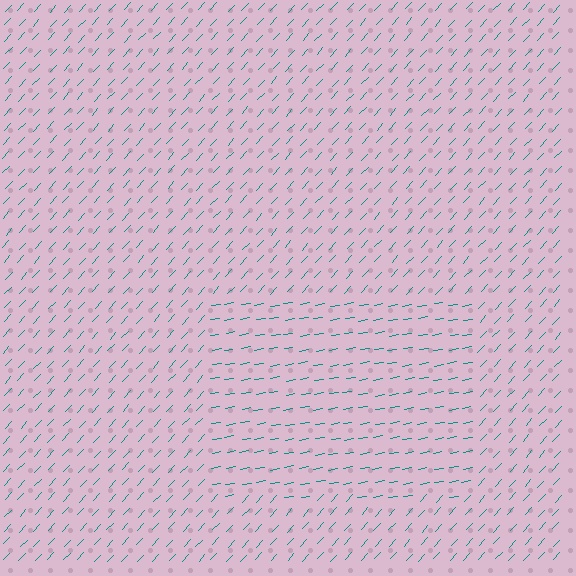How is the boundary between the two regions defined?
The boundary is defined purely by a change in line orientation (approximately 38 degrees difference). All lines are the same color and thickness.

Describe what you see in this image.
The image is filled with small teal line segments. A rectangle region in the image has lines oriented differently from the surrounding lines, creating a visible texture boundary.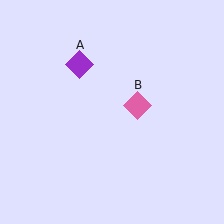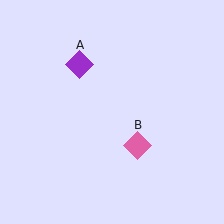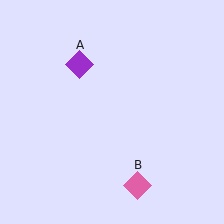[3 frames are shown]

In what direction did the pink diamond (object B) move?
The pink diamond (object B) moved down.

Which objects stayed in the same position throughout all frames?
Purple diamond (object A) remained stationary.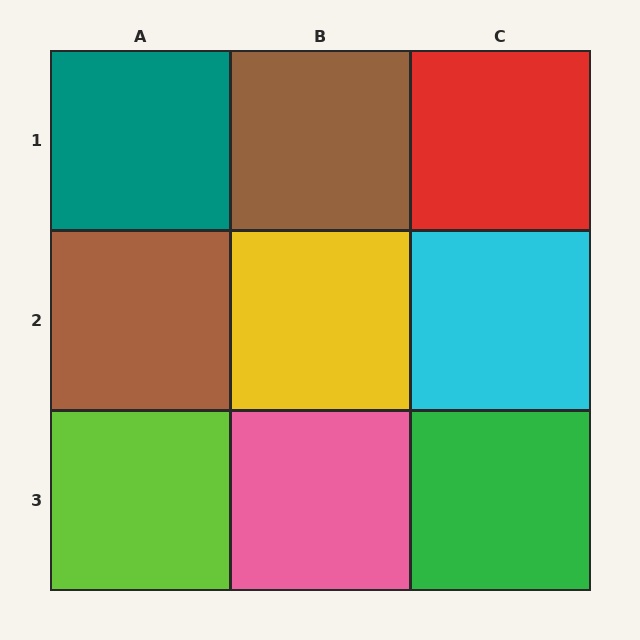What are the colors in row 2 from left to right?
Brown, yellow, cyan.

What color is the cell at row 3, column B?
Pink.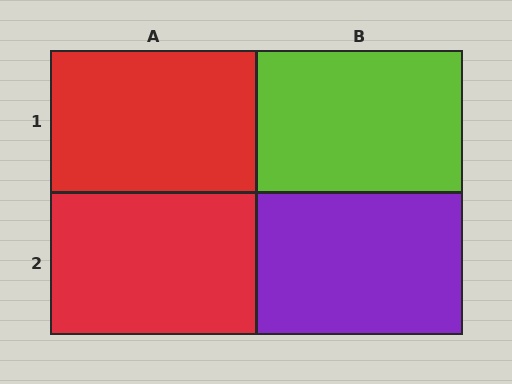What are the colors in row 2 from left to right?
Red, purple.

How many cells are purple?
1 cell is purple.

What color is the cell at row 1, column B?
Lime.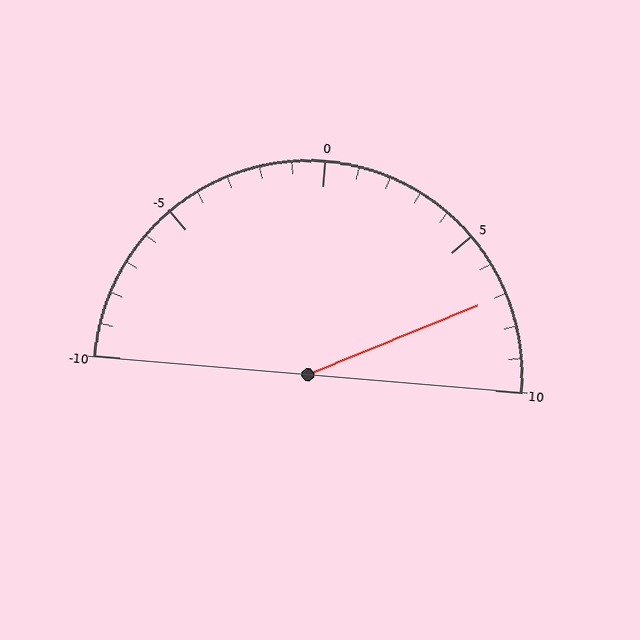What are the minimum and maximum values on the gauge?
The gauge ranges from -10 to 10.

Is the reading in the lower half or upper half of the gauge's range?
The reading is in the upper half of the range (-10 to 10).